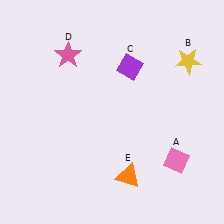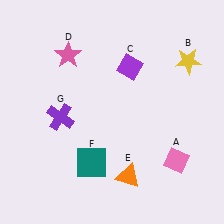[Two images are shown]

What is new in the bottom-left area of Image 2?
A purple cross (G) was added in the bottom-left area of Image 2.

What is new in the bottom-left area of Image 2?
A teal square (F) was added in the bottom-left area of Image 2.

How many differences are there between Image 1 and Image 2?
There are 2 differences between the two images.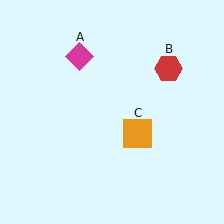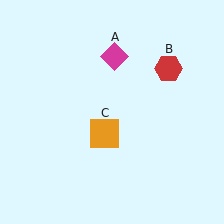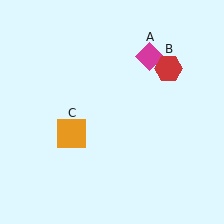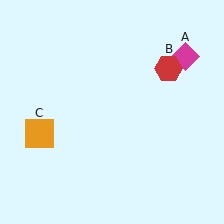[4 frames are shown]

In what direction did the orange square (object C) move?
The orange square (object C) moved left.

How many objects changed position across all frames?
2 objects changed position: magenta diamond (object A), orange square (object C).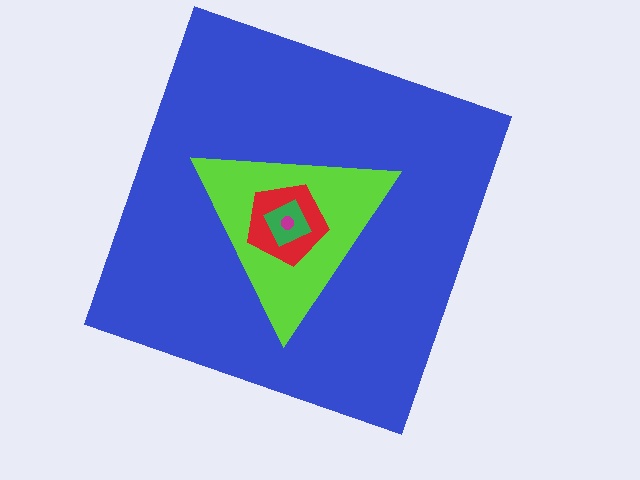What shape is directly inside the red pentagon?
The green diamond.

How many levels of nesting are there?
5.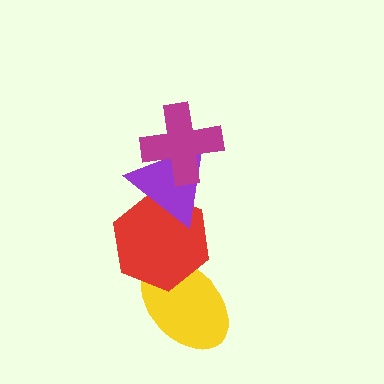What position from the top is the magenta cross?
The magenta cross is 1st from the top.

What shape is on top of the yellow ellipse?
The red hexagon is on top of the yellow ellipse.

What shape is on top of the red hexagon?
The purple triangle is on top of the red hexagon.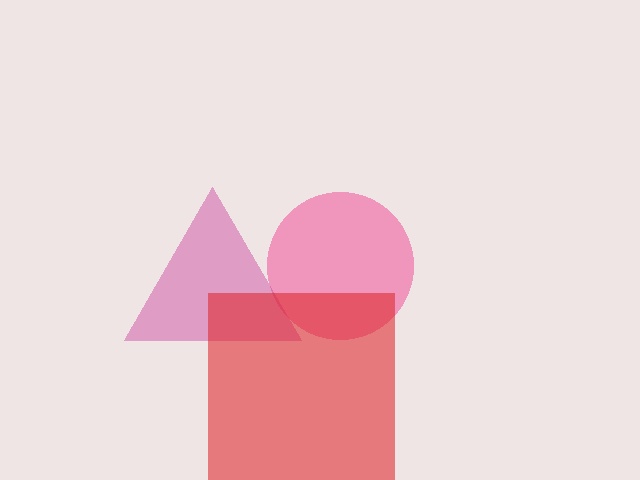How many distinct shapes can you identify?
There are 3 distinct shapes: a pink circle, a magenta triangle, a red square.